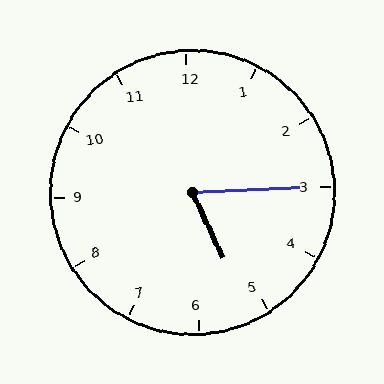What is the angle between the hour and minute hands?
Approximately 68 degrees.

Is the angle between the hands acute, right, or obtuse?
It is acute.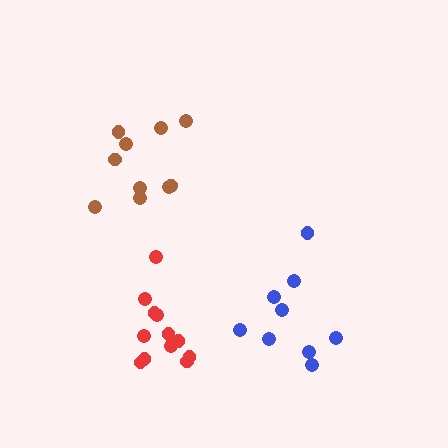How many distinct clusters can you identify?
There are 3 distinct clusters.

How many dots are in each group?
Group 1: 12 dots, Group 2: 9 dots, Group 3: 11 dots (32 total).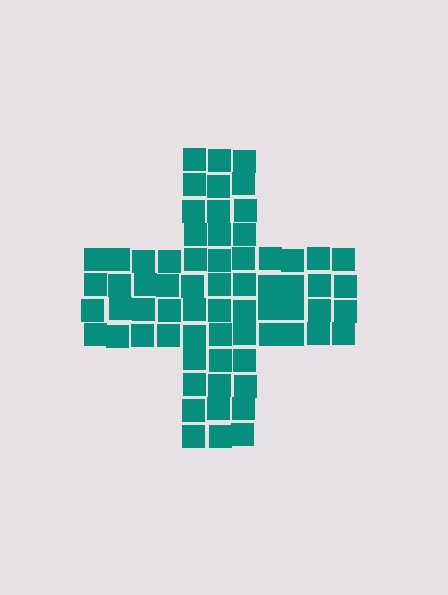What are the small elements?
The small elements are squares.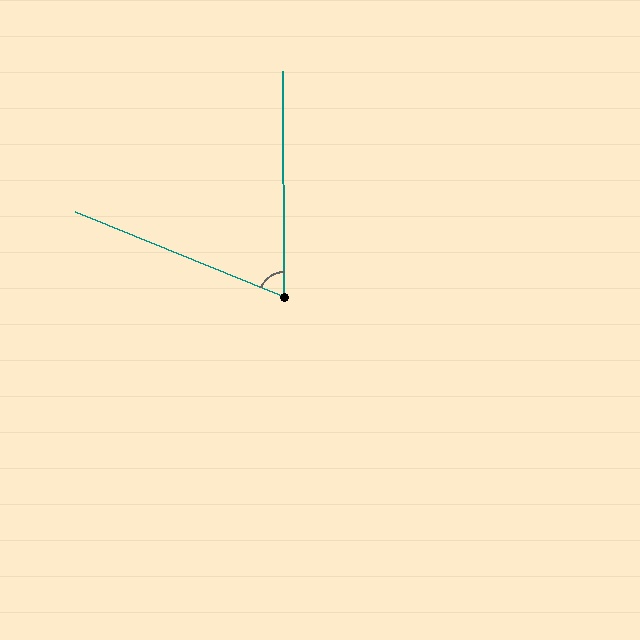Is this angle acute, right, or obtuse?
It is acute.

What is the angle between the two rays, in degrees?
Approximately 67 degrees.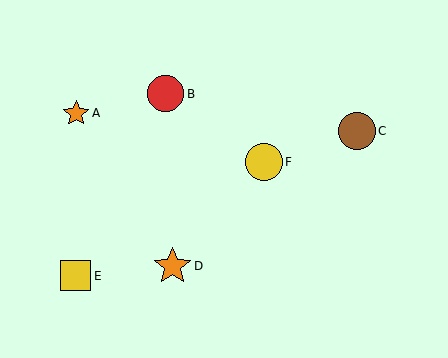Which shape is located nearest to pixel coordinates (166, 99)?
The red circle (labeled B) at (166, 94) is nearest to that location.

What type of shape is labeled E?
Shape E is a yellow square.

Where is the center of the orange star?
The center of the orange star is at (76, 113).